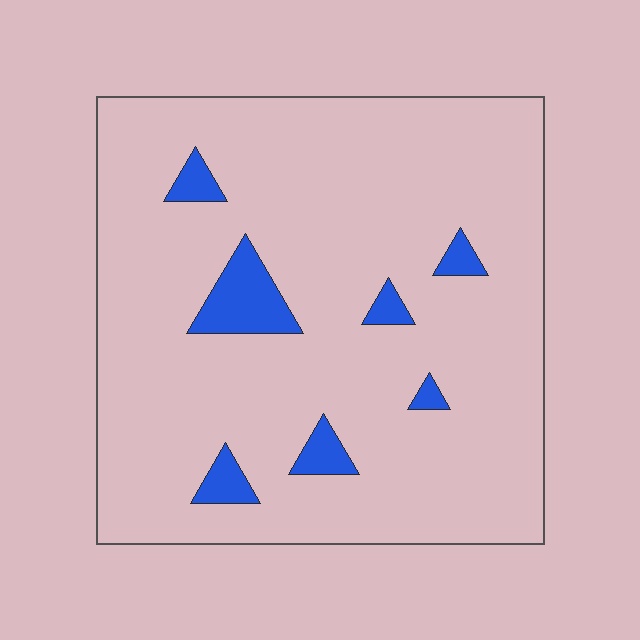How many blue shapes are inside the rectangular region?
7.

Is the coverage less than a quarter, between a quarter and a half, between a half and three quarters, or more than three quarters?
Less than a quarter.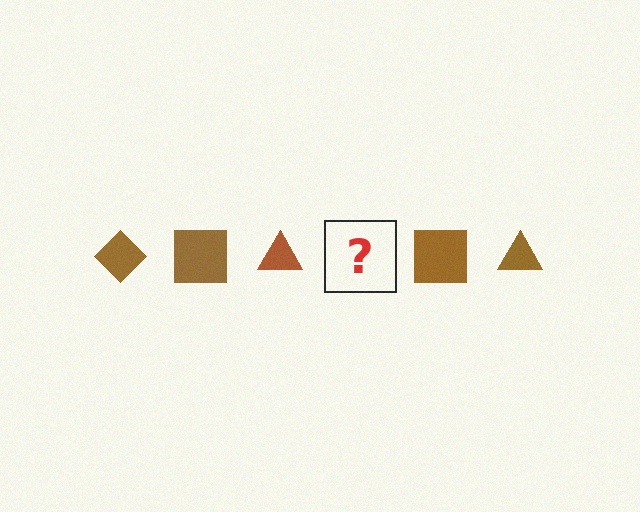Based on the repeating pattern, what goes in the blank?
The blank should be a brown diamond.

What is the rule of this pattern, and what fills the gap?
The rule is that the pattern cycles through diamond, square, triangle shapes in brown. The gap should be filled with a brown diamond.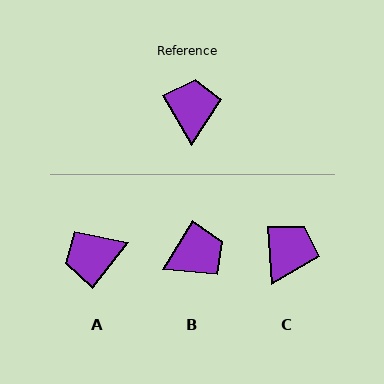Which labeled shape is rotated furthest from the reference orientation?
A, about 112 degrees away.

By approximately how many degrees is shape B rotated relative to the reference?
Approximately 62 degrees clockwise.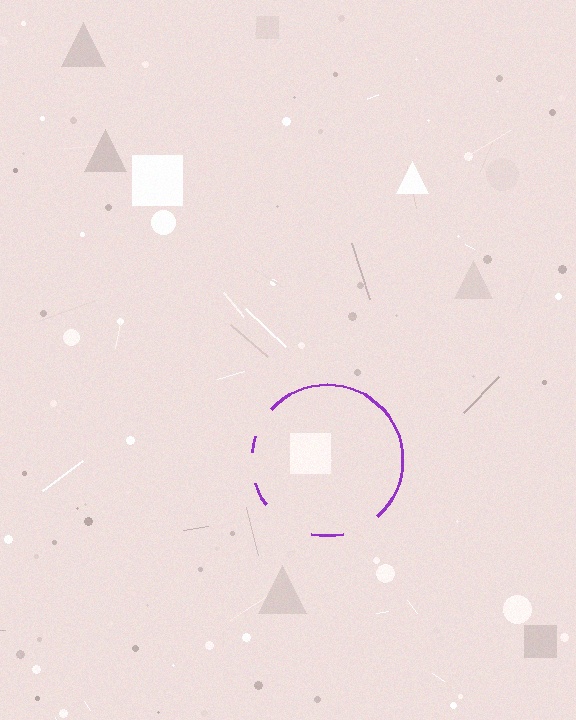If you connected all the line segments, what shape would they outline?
They would outline a circle.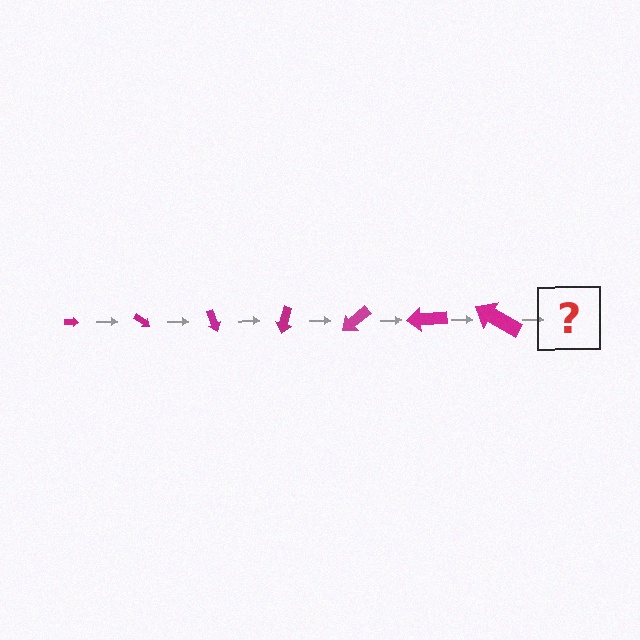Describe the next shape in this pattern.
It should be an arrow, larger than the previous one and rotated 245 degrees from the start.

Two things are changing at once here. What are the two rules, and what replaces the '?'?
The two rules are that the arrow grows larger each step and it rotates 35 degrees each step. The '?' should be an arrow, larger than the previous one and rotated 245 degrees from the start.